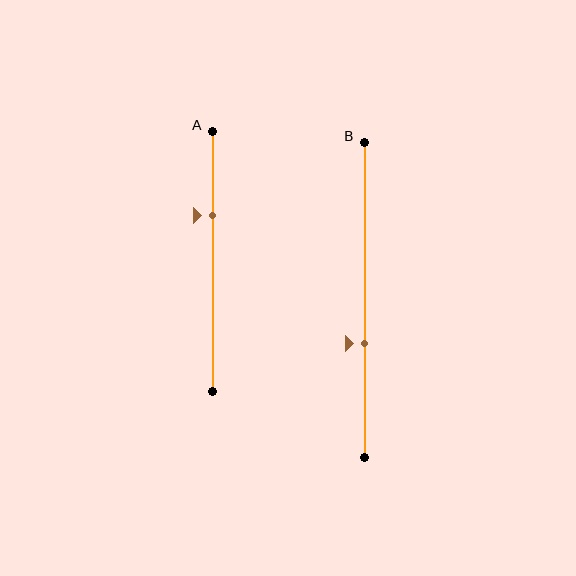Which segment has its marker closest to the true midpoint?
Segment B has its marker closest to the true midpoint.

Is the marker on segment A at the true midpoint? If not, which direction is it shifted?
No, the marker on segment A is shifted upward by about 18% of the segment length.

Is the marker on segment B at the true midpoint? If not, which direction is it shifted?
No, the marker on segment B is shifted downward by about 14% of the segment length.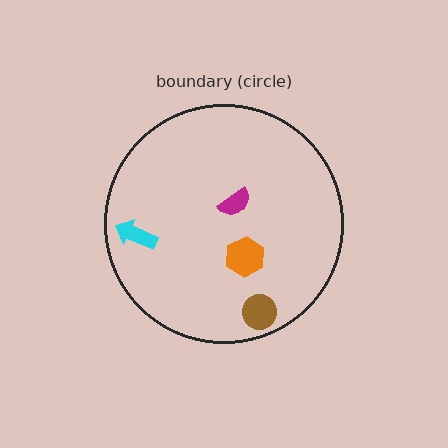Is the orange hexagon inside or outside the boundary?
Inside.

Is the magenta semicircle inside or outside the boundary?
Inside.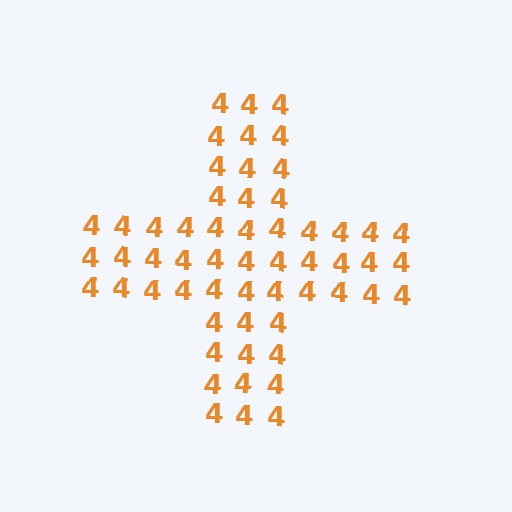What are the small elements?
The small elements are digit 4's.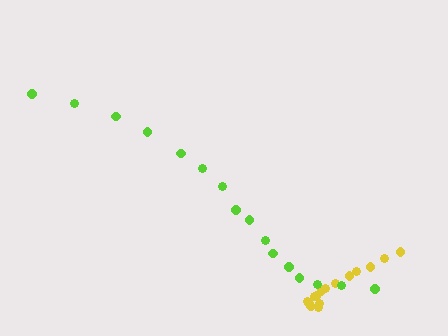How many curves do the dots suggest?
There are 2 distinct paths.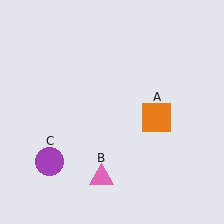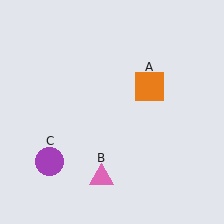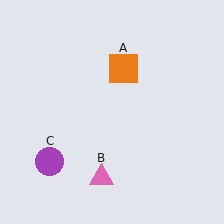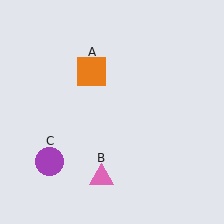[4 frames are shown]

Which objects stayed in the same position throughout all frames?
Pink triangle (object B) and purple circle (object C) remained stationary.